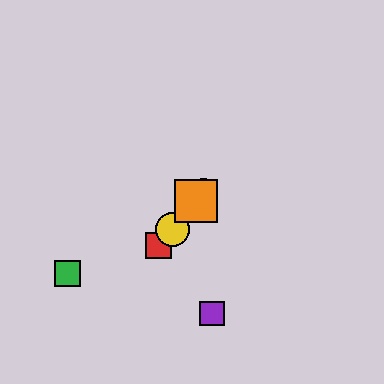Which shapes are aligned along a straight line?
The red square, the blue circle, the yellow circle, the orange square are aligned along a straight line.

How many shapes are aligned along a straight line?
4 shapes (the red square, the blue circle, the yellow circle, the orange square) are aligned along a straight line.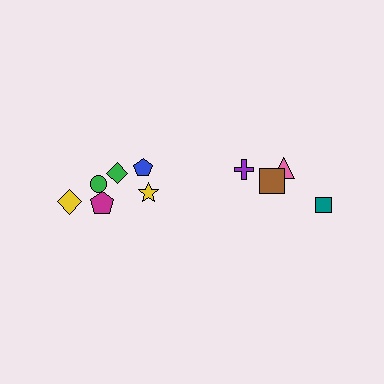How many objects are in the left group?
There are 6 objects.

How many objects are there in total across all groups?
There are 10 objects.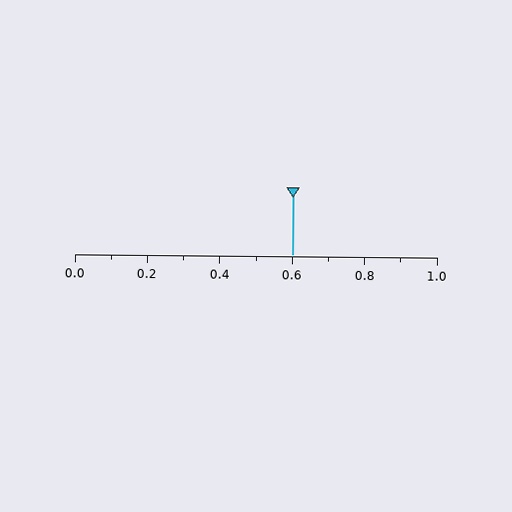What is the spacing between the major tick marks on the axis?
The major ticks are spaced 0.2 apart.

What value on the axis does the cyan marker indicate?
The marker indicates approximately 0.6.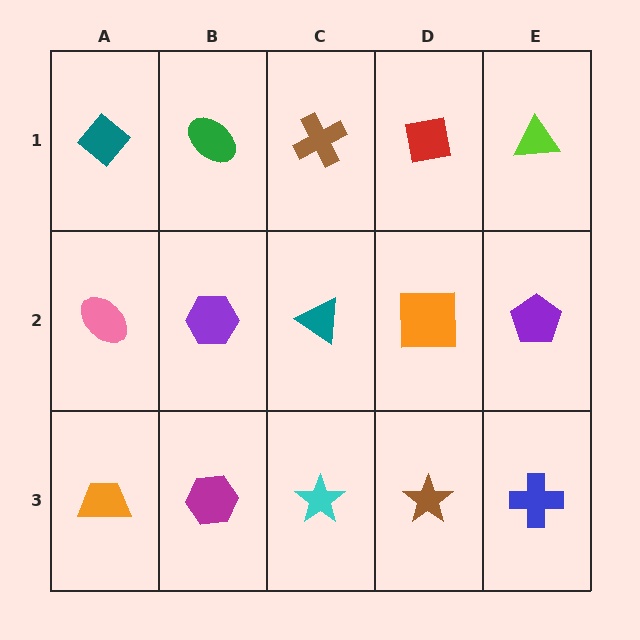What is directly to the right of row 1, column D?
A lime triangle.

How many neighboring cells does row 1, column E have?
2.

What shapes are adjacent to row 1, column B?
A purple hexagon (row 2, column B), a teal diamond (row 1, column A), a brown cross (row 1, column C).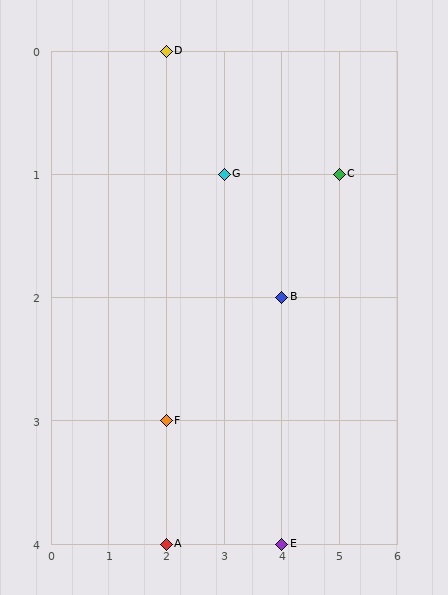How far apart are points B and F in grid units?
Points B and F are 2 columns and 1 row apart (about 2.2 grid units diagonally).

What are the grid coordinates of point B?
Point B is at grid coordinates (4, 2).